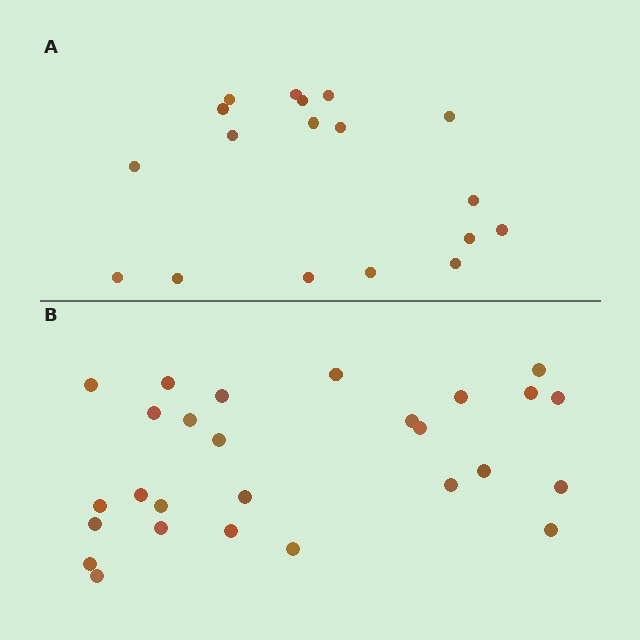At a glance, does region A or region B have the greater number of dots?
Region B (the bottom region) has more dots.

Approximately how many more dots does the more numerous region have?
Region B has roughly 8 or so more dots than region A.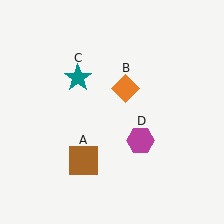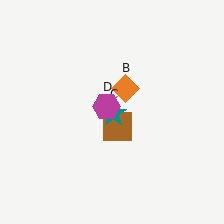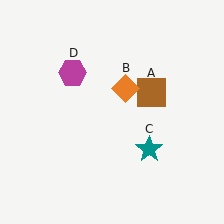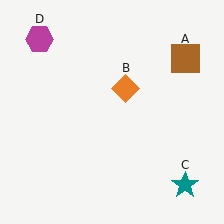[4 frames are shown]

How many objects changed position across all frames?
3 objects changed position: brown square (object A), teal star (object C), magenta hexagon (object D).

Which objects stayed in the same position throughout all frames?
Orange diamond (object B) remained stationary.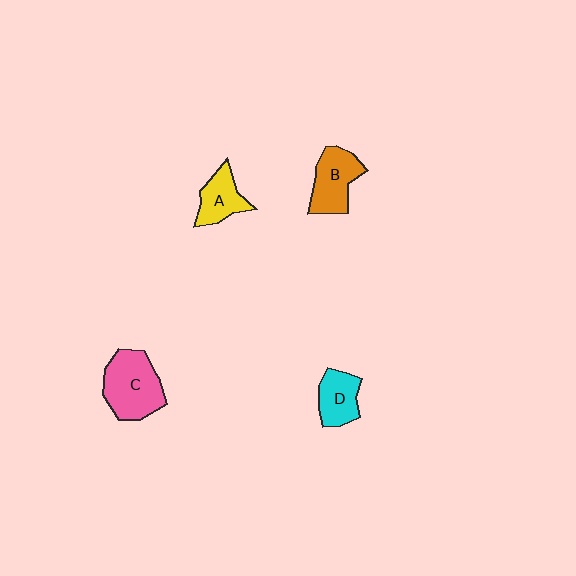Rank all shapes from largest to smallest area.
From largest to smallest: C (pink), B (orange), A (yellow), D (cyan).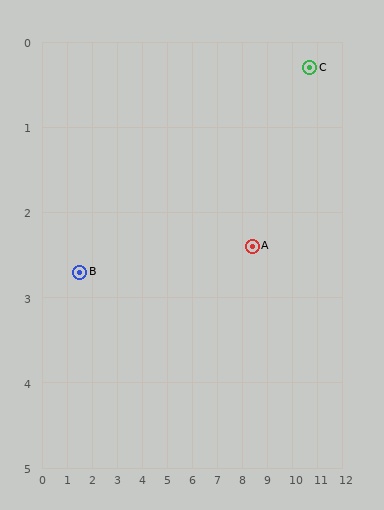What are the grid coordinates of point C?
Point C is at approximately (10.7, 0.3).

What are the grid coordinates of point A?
Point A is at approximately (8.4, 2.4).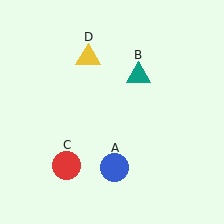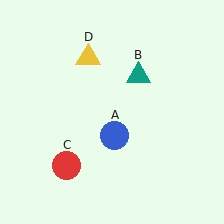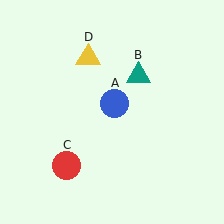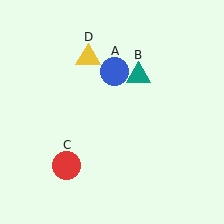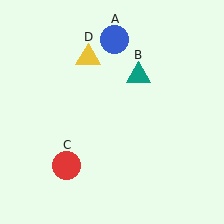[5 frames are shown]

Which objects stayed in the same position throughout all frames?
Teal triangle (object B) and red circle (object C) and yellow triangle (object D) remained stationary.